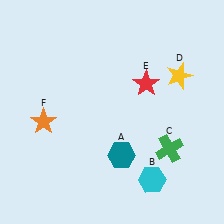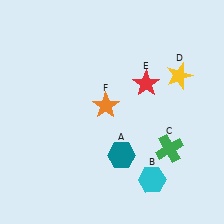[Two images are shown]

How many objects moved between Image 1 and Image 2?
1 object moved between the two images.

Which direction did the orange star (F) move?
The orange star (F) moved right.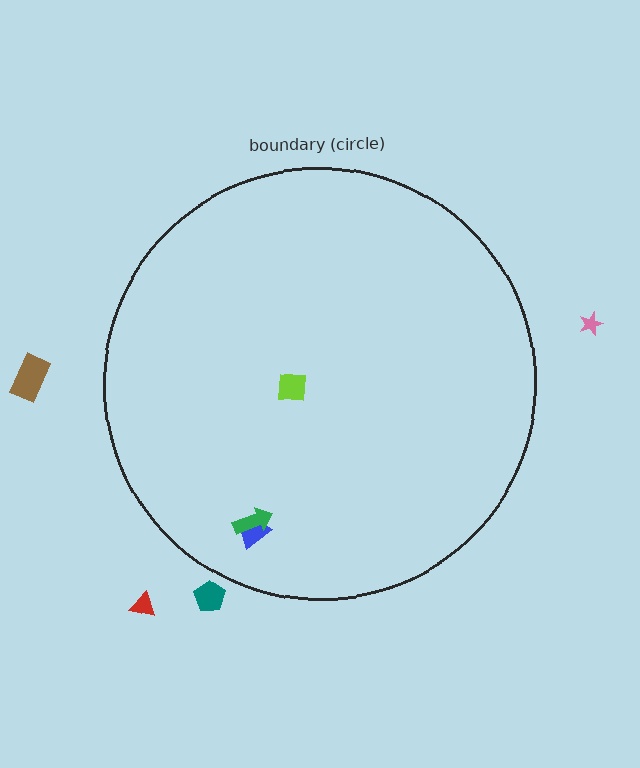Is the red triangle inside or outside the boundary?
Outside.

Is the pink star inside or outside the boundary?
Outside.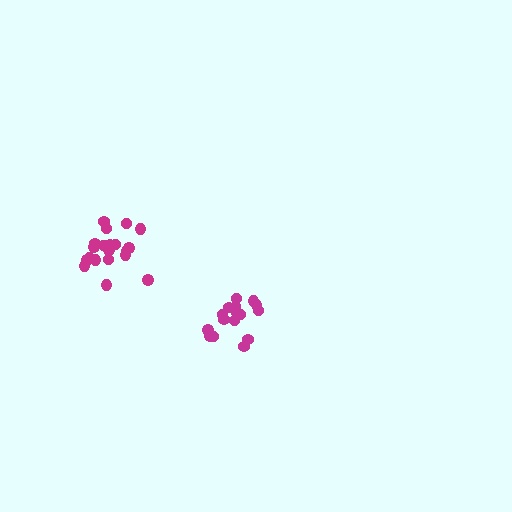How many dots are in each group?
Group 1: 20 dots, Group 2: 16 dots (36 total).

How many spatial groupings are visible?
There are 2 spatial groupings.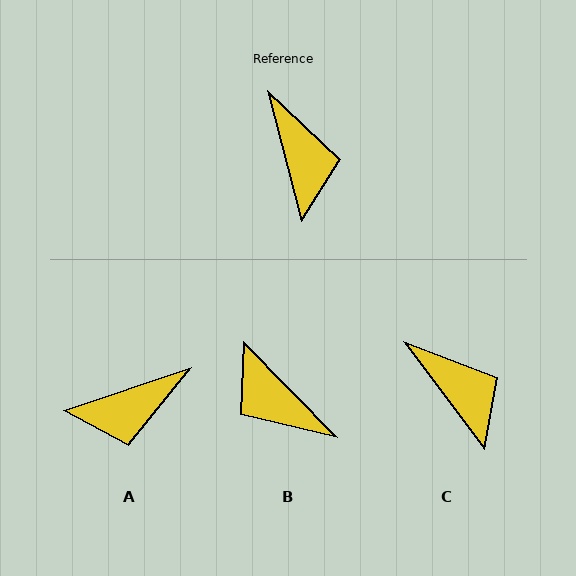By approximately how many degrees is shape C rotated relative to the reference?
Approximately 22 degrees counter-clockwise.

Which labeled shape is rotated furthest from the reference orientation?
B, about 150 degrees away.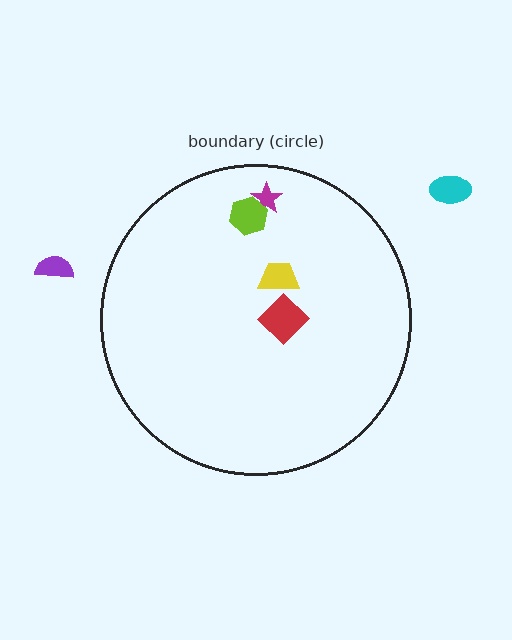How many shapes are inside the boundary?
4 inside, 2 outside.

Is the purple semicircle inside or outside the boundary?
Outside.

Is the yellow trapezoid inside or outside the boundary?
Inside.